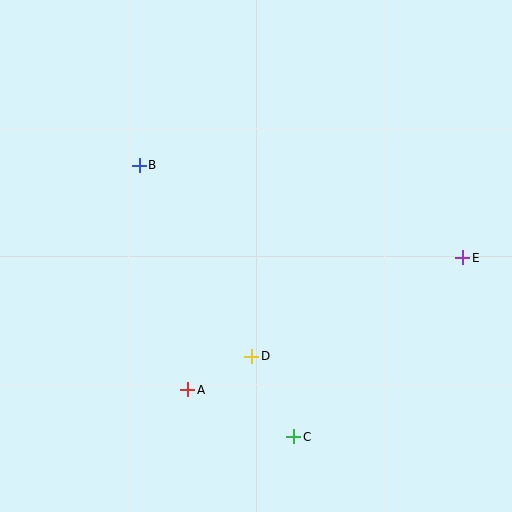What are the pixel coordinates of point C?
Point C is at (294, 437).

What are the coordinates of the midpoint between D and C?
The midpoint between D and C is at (273, 397).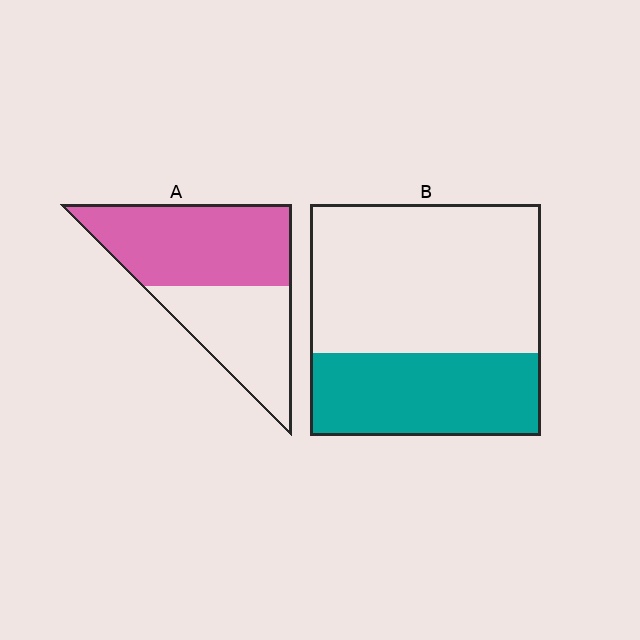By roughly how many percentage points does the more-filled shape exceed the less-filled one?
By roughly 20 percentage points (A over B).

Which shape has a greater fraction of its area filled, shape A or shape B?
Shape A.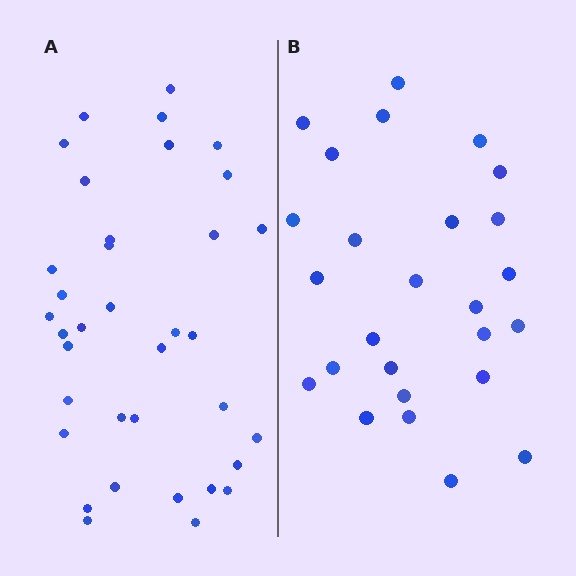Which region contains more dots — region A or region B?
Region A (the left region) has more dots.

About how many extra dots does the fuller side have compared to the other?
Region A has roughly 10 or so more dots than region B.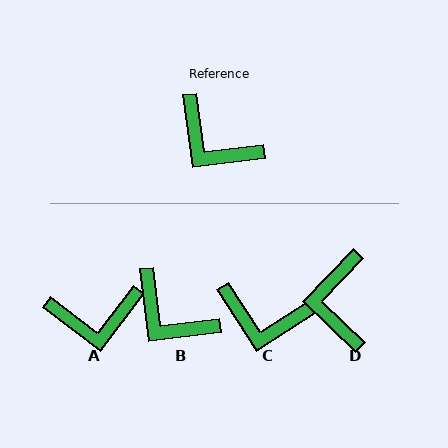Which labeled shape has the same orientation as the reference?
B.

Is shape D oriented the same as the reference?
No, it is off by about 51 degrees.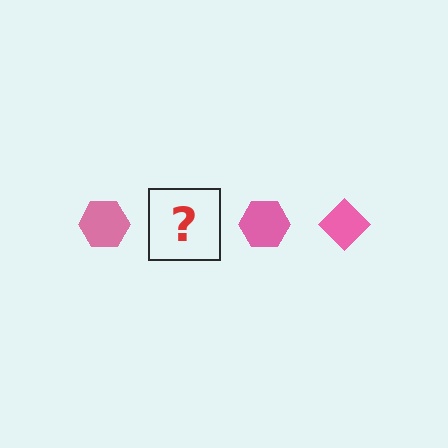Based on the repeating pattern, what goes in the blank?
The blank should be a pink diamond.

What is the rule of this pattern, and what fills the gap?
The rule is that the pattern cycles through hexagon, diamond shapes in pink. The gap should be filled with a pink diamond.